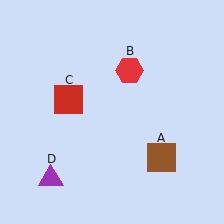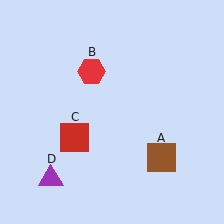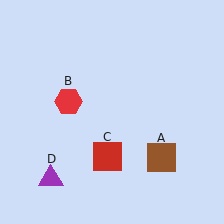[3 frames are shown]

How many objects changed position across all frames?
2 objects changed position: red hexagon (object B), red square (object C).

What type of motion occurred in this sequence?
The red hexagon (object B), red square (object C) rotated counterclockwise around the center of the scene.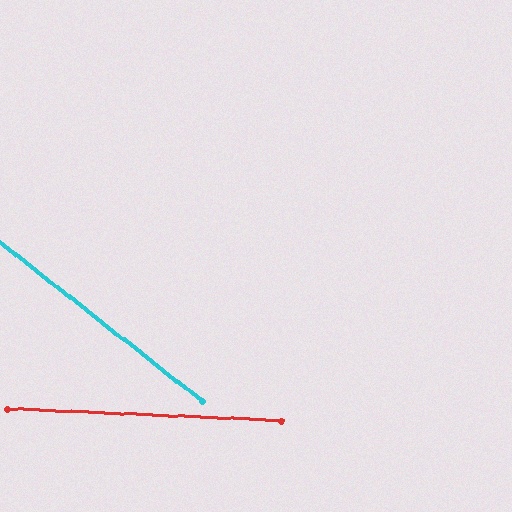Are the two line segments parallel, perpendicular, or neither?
Neither parallel nor perpendicular — they differ by about 36°.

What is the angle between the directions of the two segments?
Approximately 36 degrees.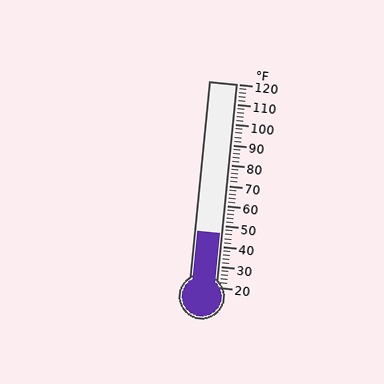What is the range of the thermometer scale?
The thermometer scale ranges from 20°F to 120°F.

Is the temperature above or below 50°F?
The temperature is below 50°F.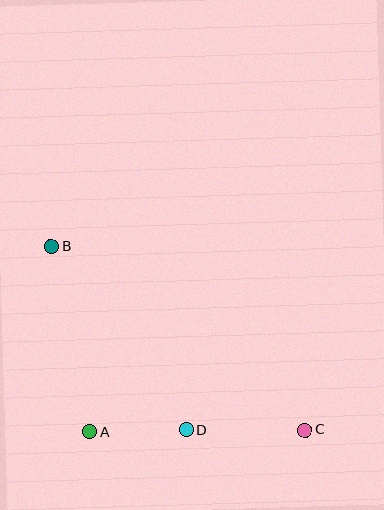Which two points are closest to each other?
Points A and D are closest to each other.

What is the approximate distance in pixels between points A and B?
The distance between A and B is approximately 189 pixels.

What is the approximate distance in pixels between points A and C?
The distance between A and C is approximately 215 pixels.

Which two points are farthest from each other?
Points B and C are farthest from each other.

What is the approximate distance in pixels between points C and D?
The distance between C and D is approximately 119 pixels.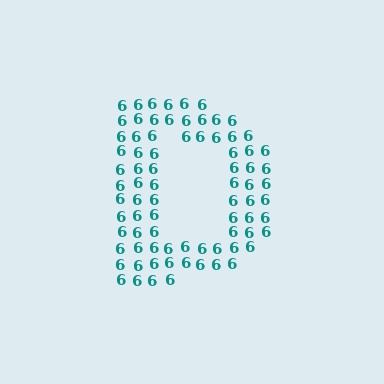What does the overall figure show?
The overall figure shows the letter D.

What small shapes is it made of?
It is made of small digit 6's.